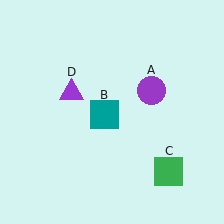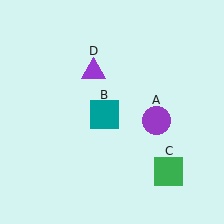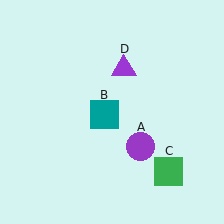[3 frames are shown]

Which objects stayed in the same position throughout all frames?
Teal square (object B) and green square (object C) remained stationary.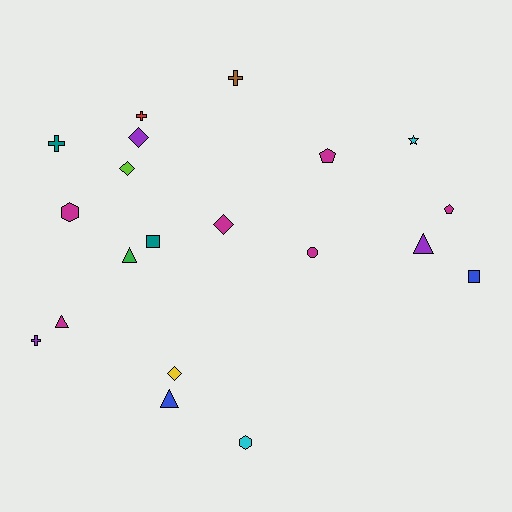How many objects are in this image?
There are 20 objects.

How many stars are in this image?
There is 1 star.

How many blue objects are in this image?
There are 2 blue objects.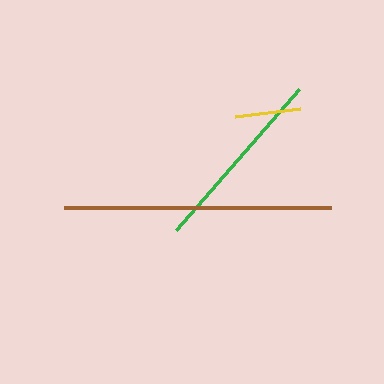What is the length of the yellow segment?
The yellow segment is approximately 66 pixels long.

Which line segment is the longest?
The brown line is the longest at approximately 267 pixels.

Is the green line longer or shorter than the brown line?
The brown line is longer than the green line.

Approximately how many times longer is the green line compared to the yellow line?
The green line is approximately 2.8 times the length of the yellow line.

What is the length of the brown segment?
The brown segment is approximately 267 pixels long.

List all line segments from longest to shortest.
From longest to shortest: brown, green, yellow.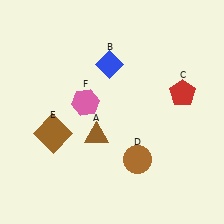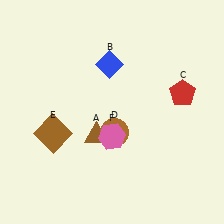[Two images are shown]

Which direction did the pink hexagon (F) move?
The pink hexagon (F) moved down.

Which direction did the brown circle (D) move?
The brown circle (D) moved up.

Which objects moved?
The objects that moved are: the brown circle (D), the pink hexagon (F).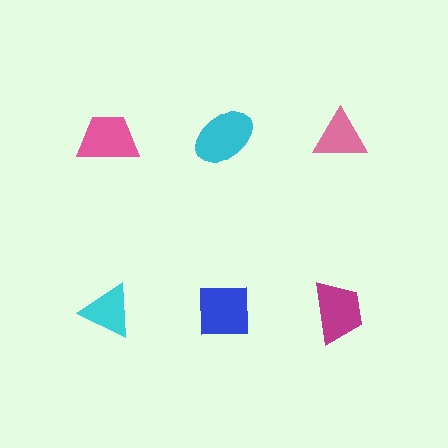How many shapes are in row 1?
3 shapes.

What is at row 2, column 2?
A blue square.